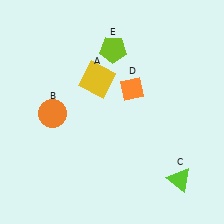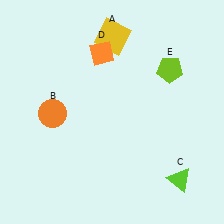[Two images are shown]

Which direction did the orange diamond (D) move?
The orange diamond (D) moved up.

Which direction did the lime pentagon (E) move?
The lime pentagon (E) moved right.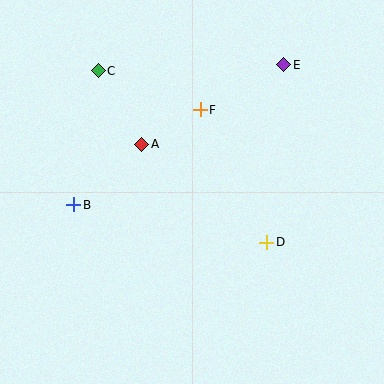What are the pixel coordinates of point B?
Point B is at (74, 205).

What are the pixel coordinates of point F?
Point F is at (200, 110).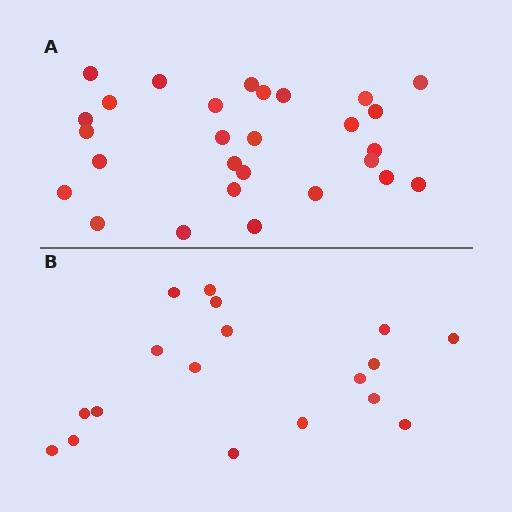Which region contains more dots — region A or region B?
Region A (the top region) has more dots.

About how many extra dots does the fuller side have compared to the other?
Region A has roughly 10 or so more dots than region B.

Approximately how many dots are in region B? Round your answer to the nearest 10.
About 20 dots. (The exact count is 18, which rounds to 20.)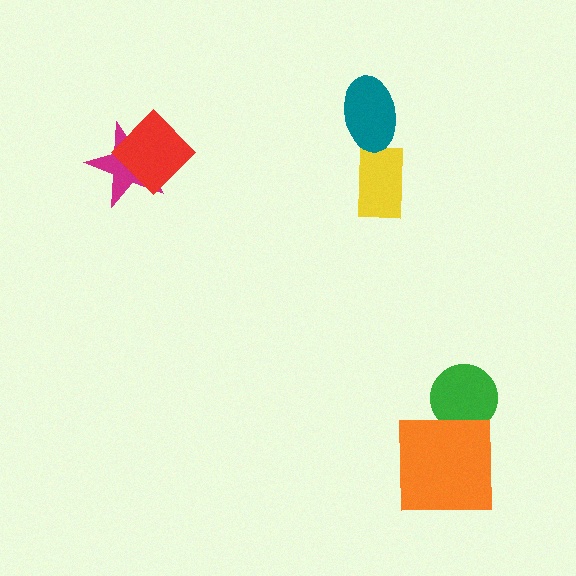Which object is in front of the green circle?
The orange square is in front of the green circle.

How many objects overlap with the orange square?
1 object overlaps with the orange square.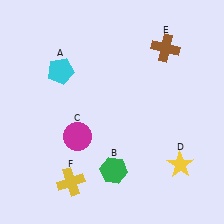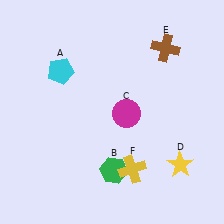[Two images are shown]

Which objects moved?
The objects that moved are: the magenta circle (C), the yellow cross (F).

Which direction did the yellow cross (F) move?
The yellow cross (F) moved right.